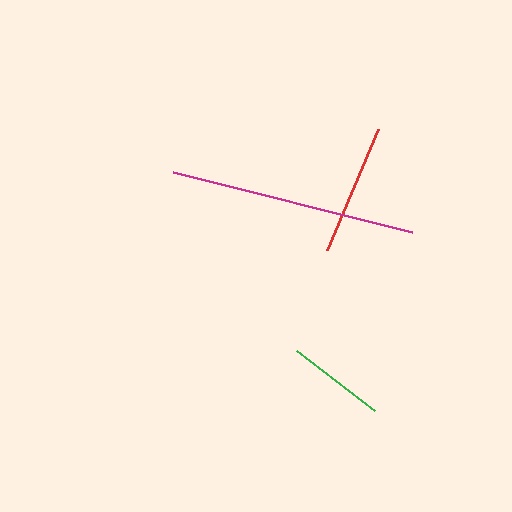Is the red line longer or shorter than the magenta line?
The magenta line is longer than the red line.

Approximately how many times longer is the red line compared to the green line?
The red line is approximately 1.3 times the length of the green line.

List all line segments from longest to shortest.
From longest to shortest: magenta, red, green.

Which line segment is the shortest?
The green line is the shortest at approximately 98 pixels.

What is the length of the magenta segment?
The magenta segment is approximately 247 pixels long.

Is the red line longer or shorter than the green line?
The red line is longer than the green line.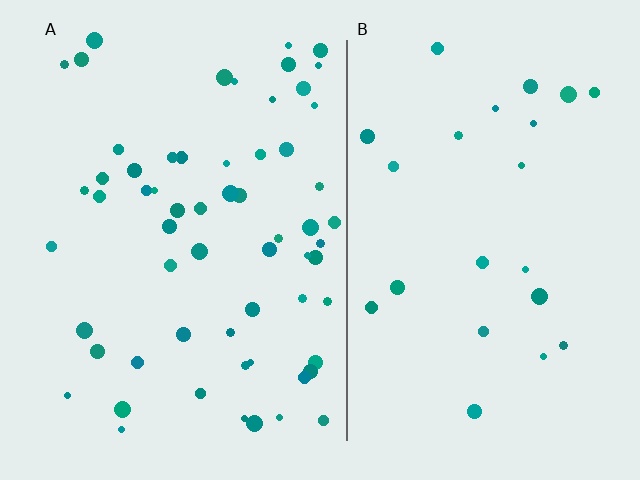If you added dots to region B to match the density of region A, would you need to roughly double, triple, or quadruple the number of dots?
Approximately triple.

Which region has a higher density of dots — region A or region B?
A (the left).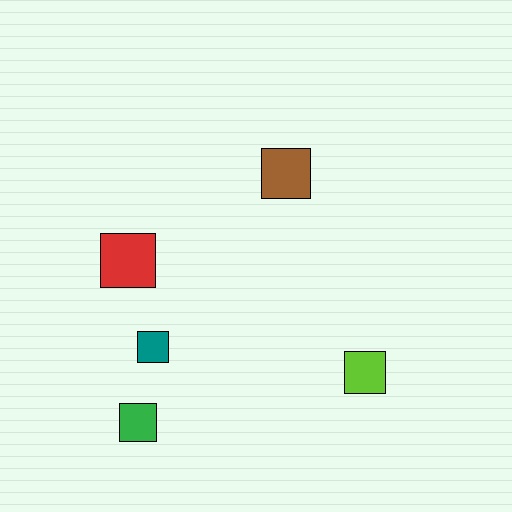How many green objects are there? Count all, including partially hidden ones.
There is 1 green object.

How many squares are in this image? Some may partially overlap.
There are 5 squares.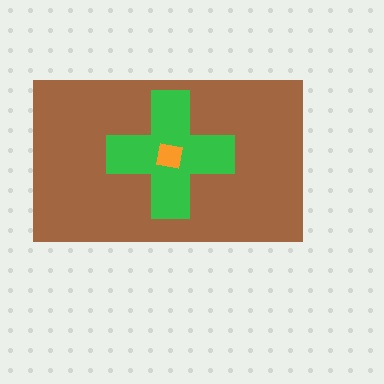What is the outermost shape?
The brown rectangle.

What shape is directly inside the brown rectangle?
The green cross.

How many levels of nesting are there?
3.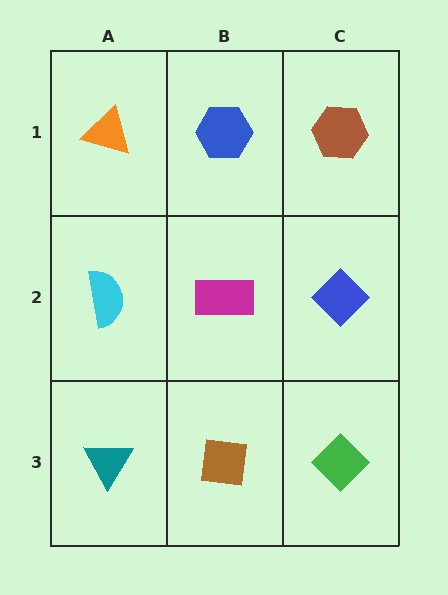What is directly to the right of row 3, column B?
A green diamond.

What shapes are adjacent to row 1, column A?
A cyan semicircle (row 2, column A), a blue hexagon (row 1, column B).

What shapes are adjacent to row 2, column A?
An orange triangle (row 1, column A), a teal triangle (row 3, column A), a magenta rectangle (row 2, column B).